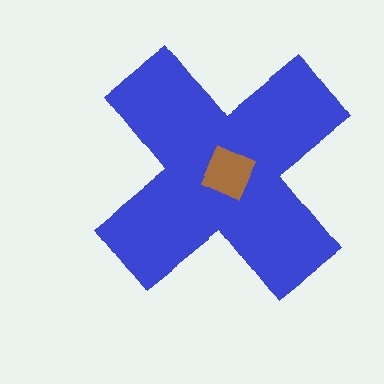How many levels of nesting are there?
2.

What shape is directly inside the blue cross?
The brown square.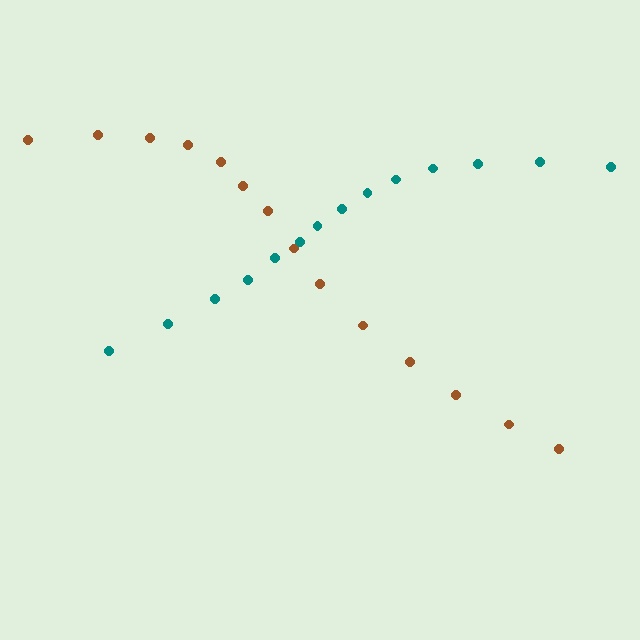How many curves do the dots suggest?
There are 2 distinct paths.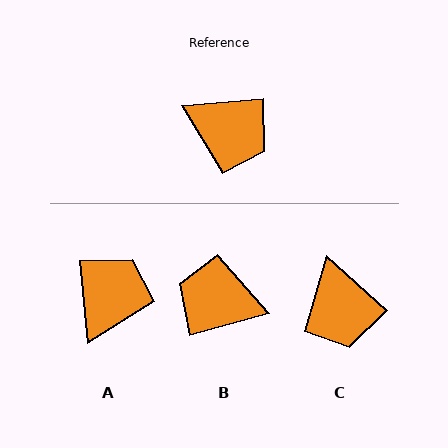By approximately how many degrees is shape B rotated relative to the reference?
Approximately 170 degrees clockwise.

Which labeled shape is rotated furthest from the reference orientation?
B, about 170 degrees away.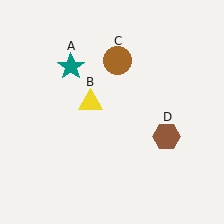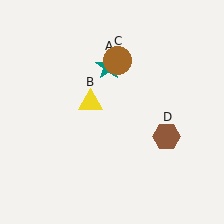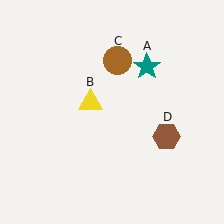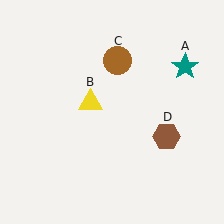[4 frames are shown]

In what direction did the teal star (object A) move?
The teal star (object A) moved right.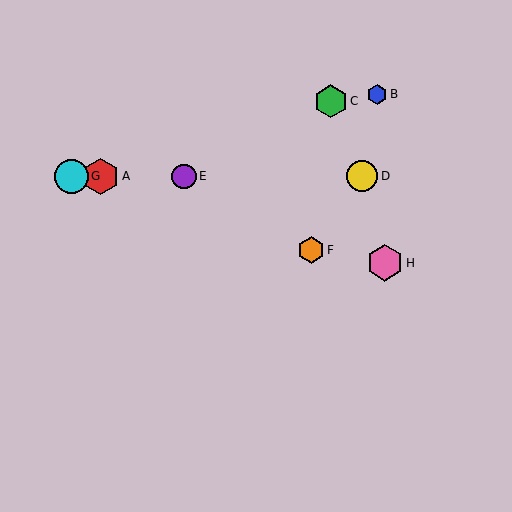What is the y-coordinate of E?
Object E is at y≈176.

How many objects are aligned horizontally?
4 objects (A, D, E, G) are aligned horizontally.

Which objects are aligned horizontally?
Objects A, D, E, G are aligned horizontally.